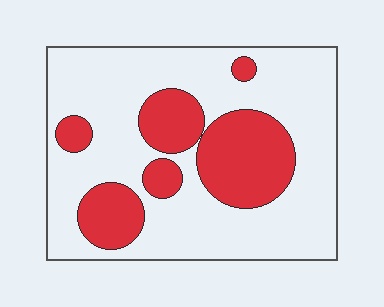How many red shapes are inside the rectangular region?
6.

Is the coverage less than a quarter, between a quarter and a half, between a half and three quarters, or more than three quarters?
Between a quarter and a half.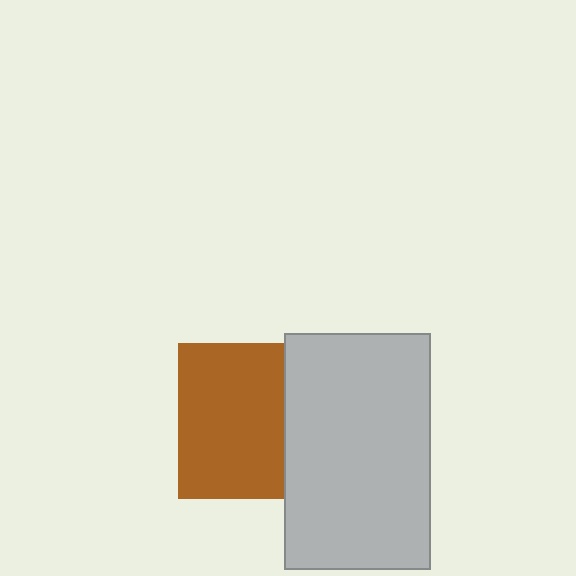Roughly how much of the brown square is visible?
Most of it is visible (roughly 68%).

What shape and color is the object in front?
The object in front is a light gray rectangle.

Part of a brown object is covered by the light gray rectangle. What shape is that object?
It is a square.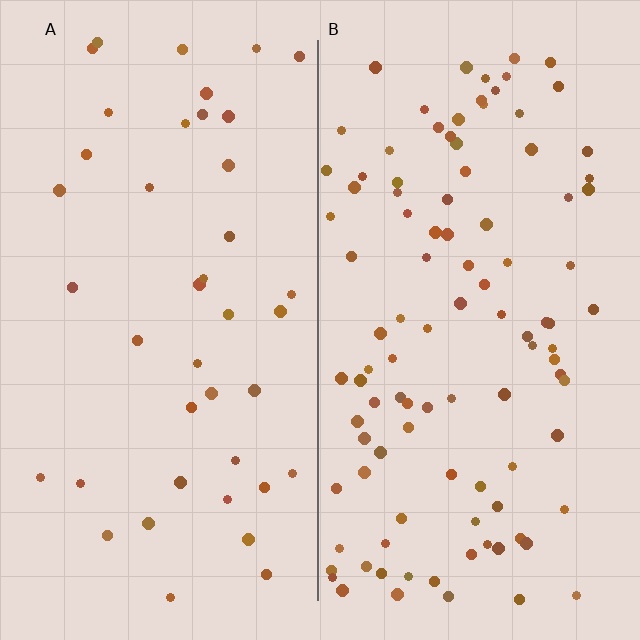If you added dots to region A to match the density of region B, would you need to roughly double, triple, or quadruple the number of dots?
Approximately triple.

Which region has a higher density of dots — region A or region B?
B (the right).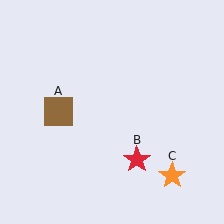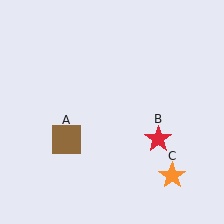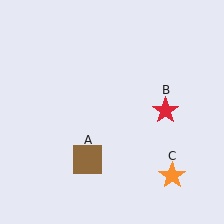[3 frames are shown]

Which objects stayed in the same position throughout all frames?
Orange star (object C) remained stationary.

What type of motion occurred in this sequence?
The brown square (object A), red star (object B) rotated counterclockwise around the center of the scene.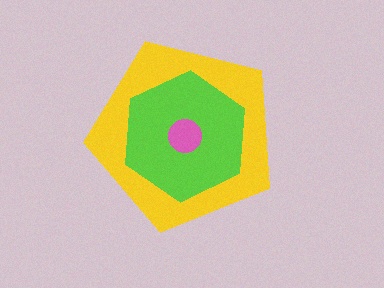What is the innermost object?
The pink circle.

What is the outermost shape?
The yellow pentagon.